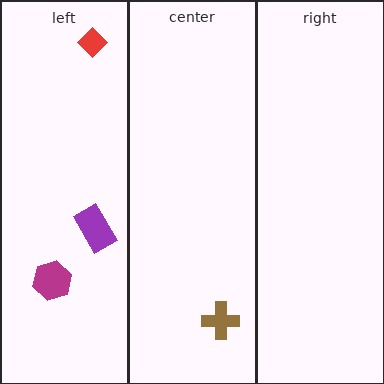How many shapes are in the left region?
3.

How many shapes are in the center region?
1.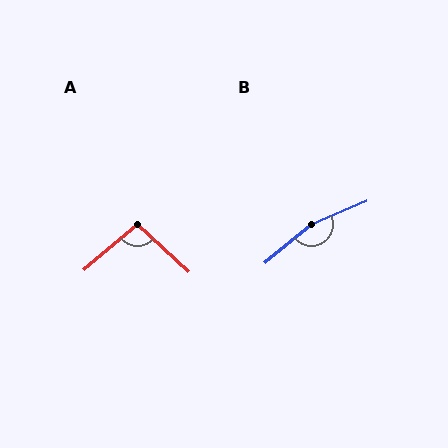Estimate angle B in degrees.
Approximately 163 degrees.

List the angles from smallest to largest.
A (97°), B (163°).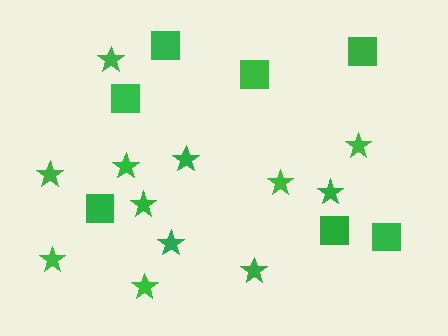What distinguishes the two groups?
There are 2 groups: one group of squares (7) and one group of stars (12).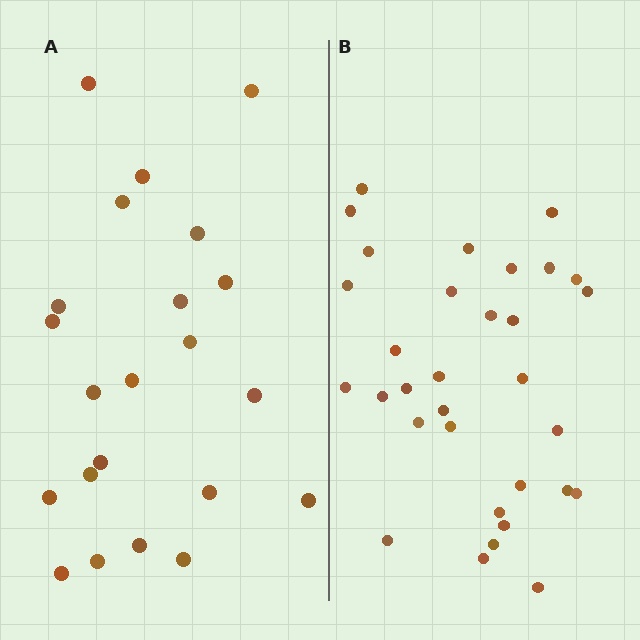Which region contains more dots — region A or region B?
Region B (the right region) has more dots.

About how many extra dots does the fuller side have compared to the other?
Region B has roughly 10 or so more dots than region A.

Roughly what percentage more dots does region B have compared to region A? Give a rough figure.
About 45% more.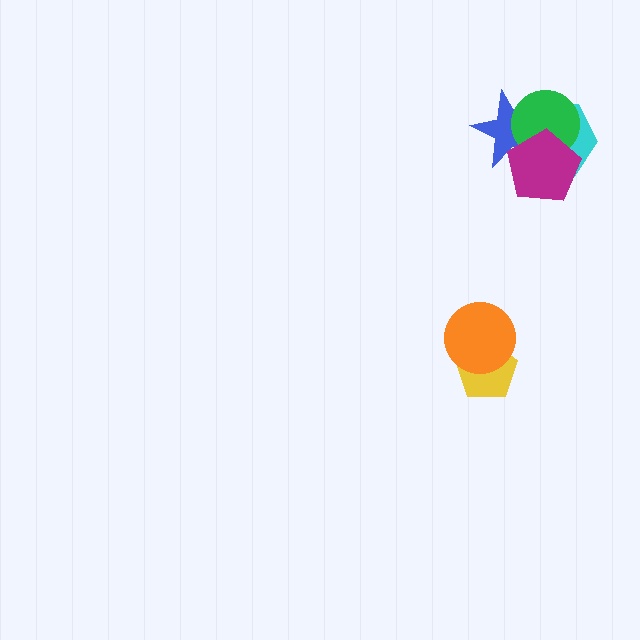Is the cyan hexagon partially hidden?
Yes, it is partially covered by another shape.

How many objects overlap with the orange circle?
1 object overlaps with the orange circle.